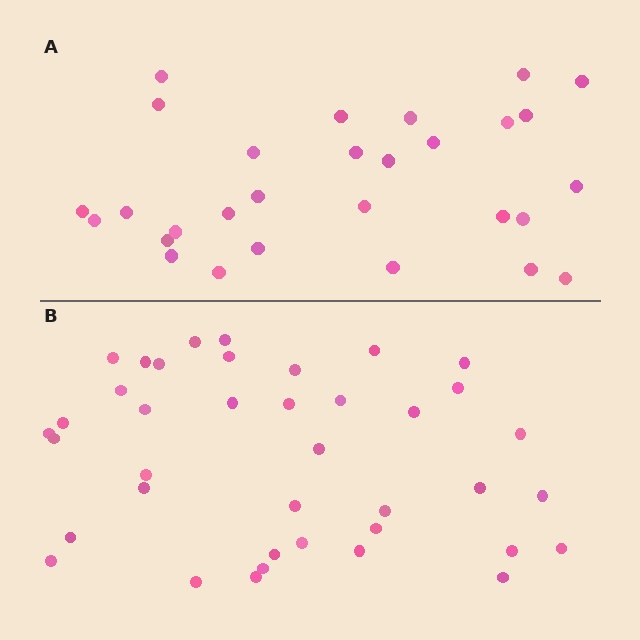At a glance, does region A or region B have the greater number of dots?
Region B (the bottom region) has more dots.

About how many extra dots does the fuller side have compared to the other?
Region B has roughly 10 or so more dots than region A.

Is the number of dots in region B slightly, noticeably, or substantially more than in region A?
Region B has noticeably more, but not dramatically so. The ratio is roughly 1.3 to 1.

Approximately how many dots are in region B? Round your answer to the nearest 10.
About 40 dots. (The exact count is 39, which rounds to 40.)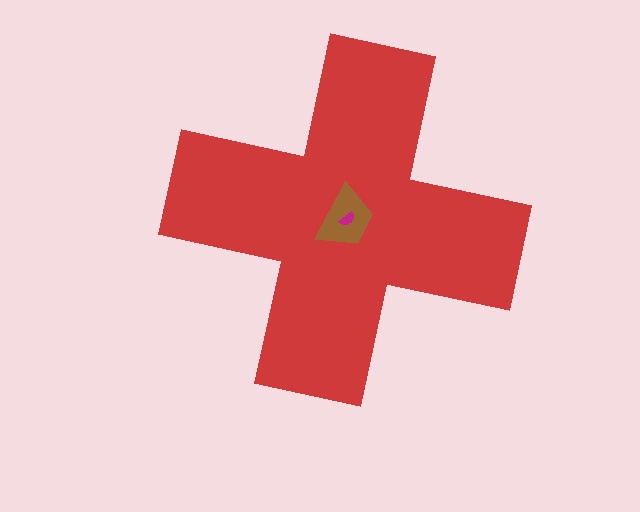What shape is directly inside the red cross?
The brown trapezoid.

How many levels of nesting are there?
3.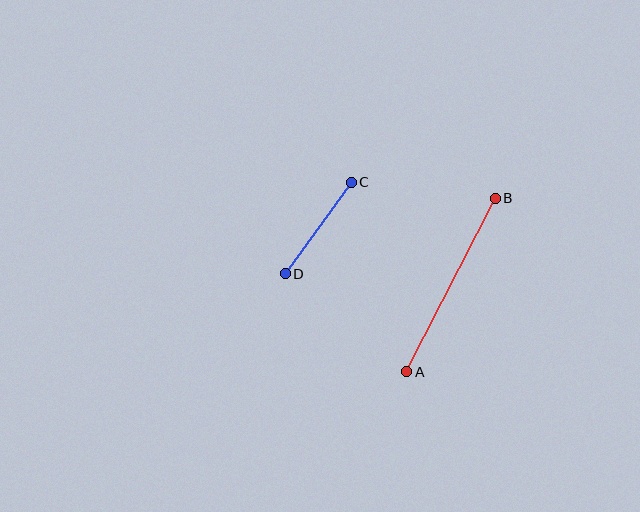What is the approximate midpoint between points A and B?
The midpoint is at approximately (451, 285) pixels.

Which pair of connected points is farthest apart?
Points A and B are farthest apart.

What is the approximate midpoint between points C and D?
The midpoint is at approximately (318, 228) pixels.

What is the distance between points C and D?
The distance is approximately 113 pixels.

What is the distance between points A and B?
The distance is approximately 195 pixels.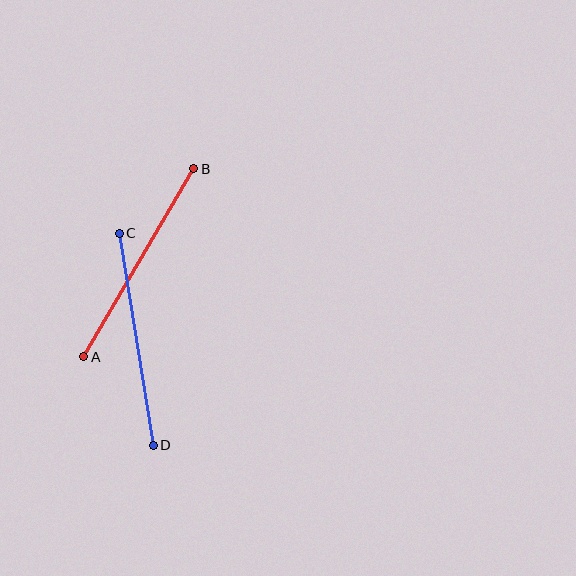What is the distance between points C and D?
The distance is approximately 215 pixels.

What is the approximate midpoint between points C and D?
The midpoint is at approximately (136, 339) pixels.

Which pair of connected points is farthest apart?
Points A and B are farthest apart.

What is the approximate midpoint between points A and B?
The midpoint is at approximately (139, 263) pixels.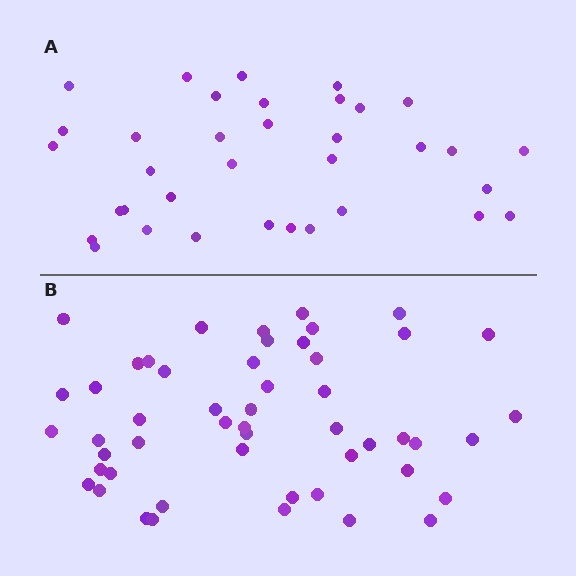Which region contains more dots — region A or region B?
Region B (the bottom region) has more dots.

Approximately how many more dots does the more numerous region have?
Region B has approximately 15 more dots than region A.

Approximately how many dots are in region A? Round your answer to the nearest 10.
About 40 dots. (The exact count is 35, which rounds to 40.)